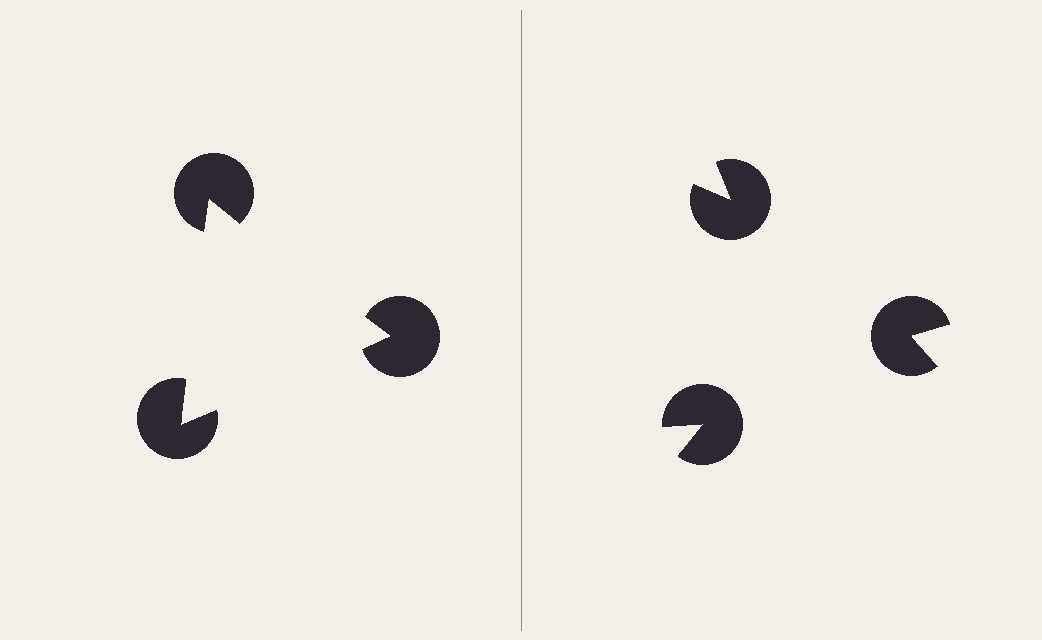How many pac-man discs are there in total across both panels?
6 — 3 on each side.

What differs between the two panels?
The pac-man discs are positioned identically on both sides; only the wedge orientations differ. On the left they align to a triangle; on the right they are misaligned.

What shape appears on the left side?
An illusory triangle.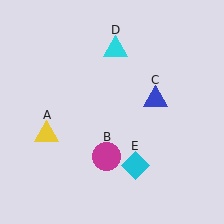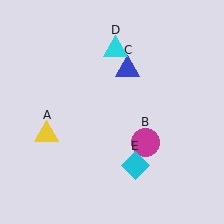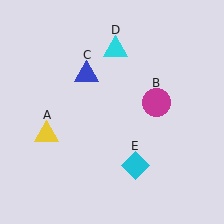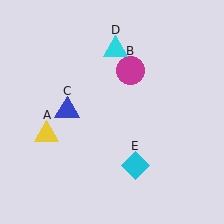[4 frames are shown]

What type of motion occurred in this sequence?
The magenta circle (object B), blue triangle (object C) rotated counterclockwise around the center of the scene.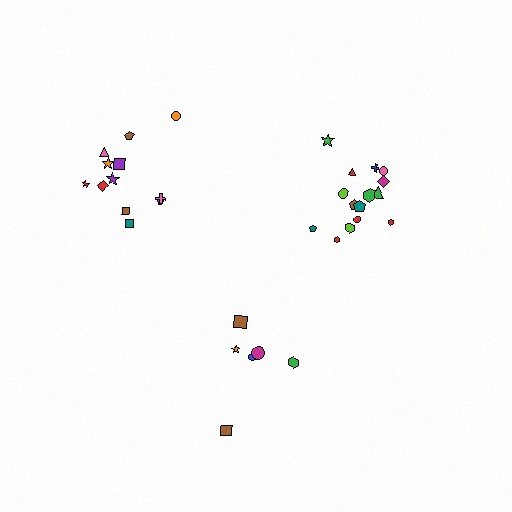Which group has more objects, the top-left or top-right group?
The top-right group.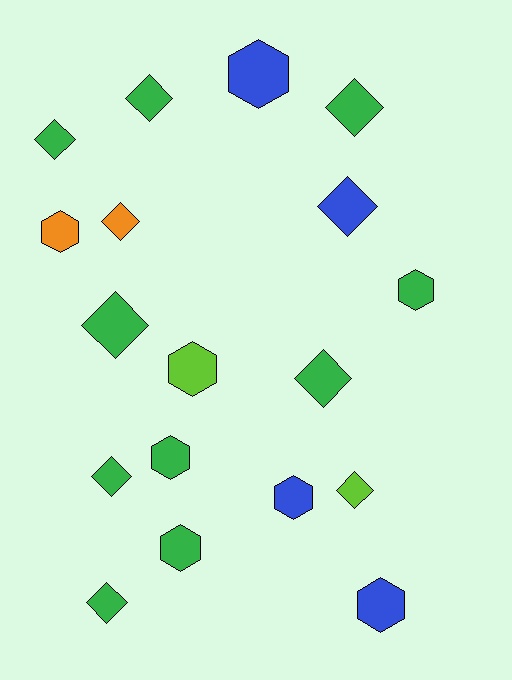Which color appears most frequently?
Green, with 10 objects.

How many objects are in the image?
There are 18 objects.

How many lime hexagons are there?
There is 1 lime hexagon.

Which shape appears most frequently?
Diamond, with 10 objects.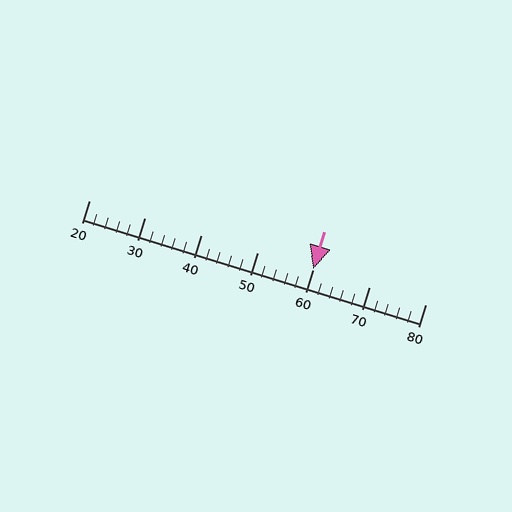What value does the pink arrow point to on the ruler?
The pink arrow points to approximately 60.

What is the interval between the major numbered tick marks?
The major tick marks are spaced 10 units apart.